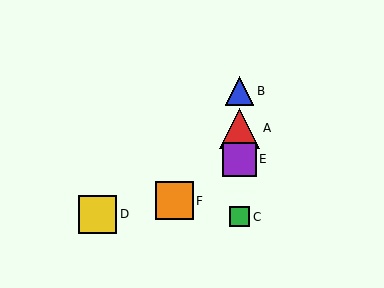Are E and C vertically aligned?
Yes, both are at x≈240.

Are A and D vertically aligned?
No, A is at x≈240 and D is at x≈98.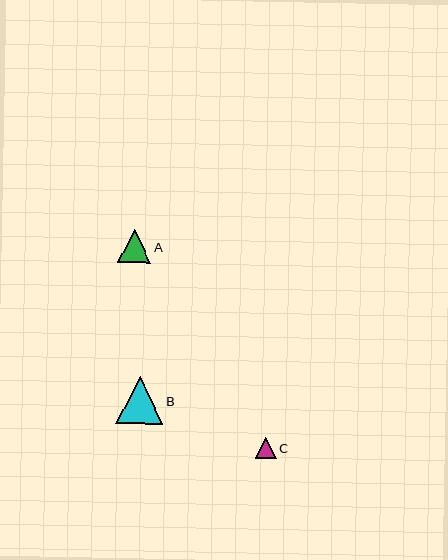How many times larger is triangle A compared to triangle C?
Triangle A is approximately 1.6 times the size of triangle C.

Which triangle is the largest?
Triangle B is the largest with a size of approximately 47 pixels.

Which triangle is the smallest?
Triangle C is the smallest with a size of approximately 21 pixels.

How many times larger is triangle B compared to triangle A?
Triangle B is approximately 1.4 times the size of triangle A.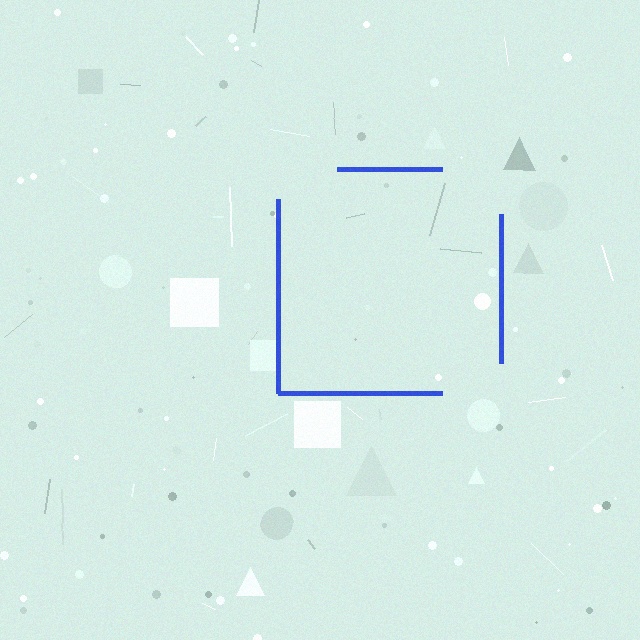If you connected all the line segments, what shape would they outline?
They would outline a square.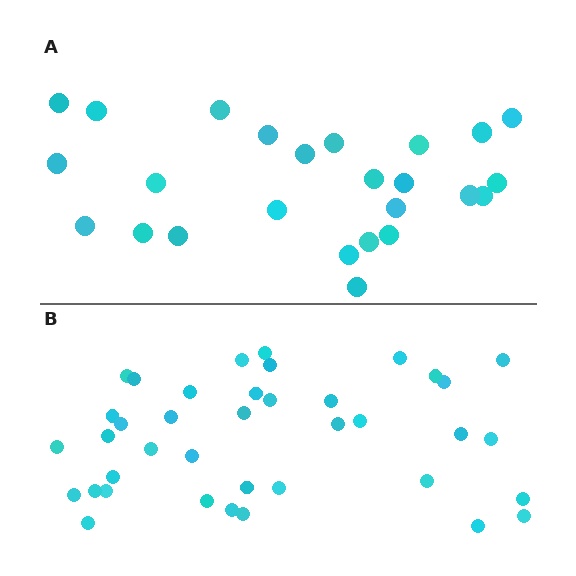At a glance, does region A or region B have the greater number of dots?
Region B (the bottom region) has more dots.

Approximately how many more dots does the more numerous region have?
Region B has approximately 15 more dots than region A.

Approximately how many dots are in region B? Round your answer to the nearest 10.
About 40 dots. (The exact count is 39, which rounds to 40.)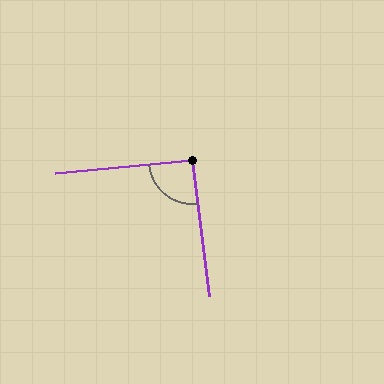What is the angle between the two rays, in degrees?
Approximately 92 degrees.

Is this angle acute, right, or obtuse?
It is approximately a right angle.